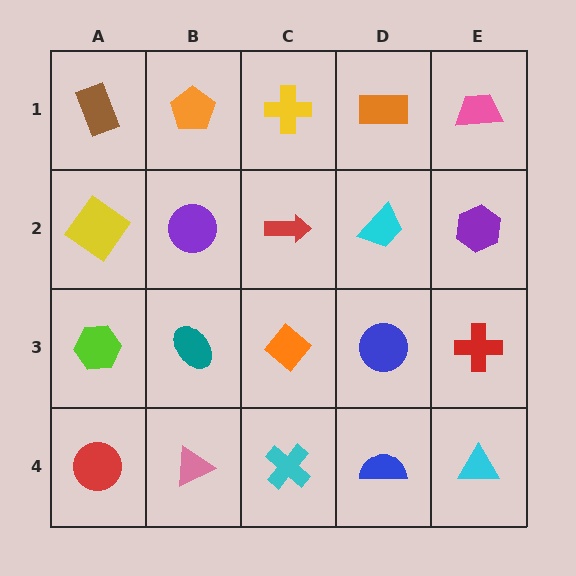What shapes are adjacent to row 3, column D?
A cyan trapezoid (row 2, column D), a blue semicircle (row 4, column D), an orange diamond (row 3, column C), a red cross (row 3, column E).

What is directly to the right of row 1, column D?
A pink trapezoid.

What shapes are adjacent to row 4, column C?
An orange diamond (row 3, column C), a pink triangle (row 4, column B), a blue semicircle (row 4, column D).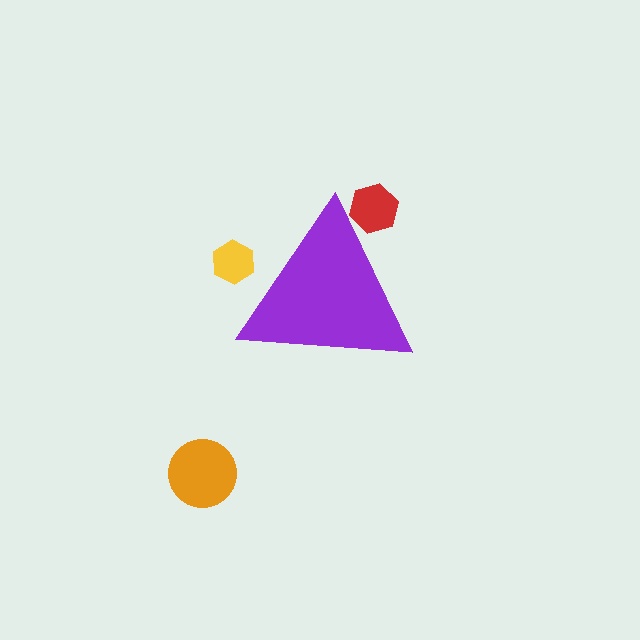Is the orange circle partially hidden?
No, the orange circle is fully visible.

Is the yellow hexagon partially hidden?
Yes, the yellow hexagon is partially hidden behind the purple triangle.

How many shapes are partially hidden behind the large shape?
2 shapes are partially hidden.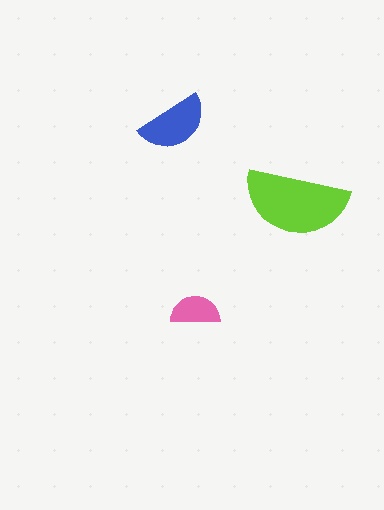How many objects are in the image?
There are 3 objects in the image.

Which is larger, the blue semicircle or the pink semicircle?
The blue one.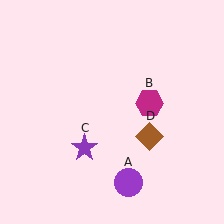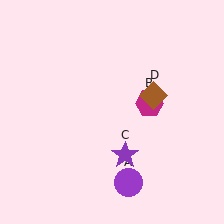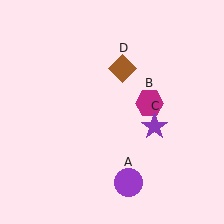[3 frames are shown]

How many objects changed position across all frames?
2 objects changed position: purple star (object C), brown diamond (object D).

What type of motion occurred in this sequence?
The purple star (object C), brown diamond (object D) rotated counterclockwise around the center of the scene.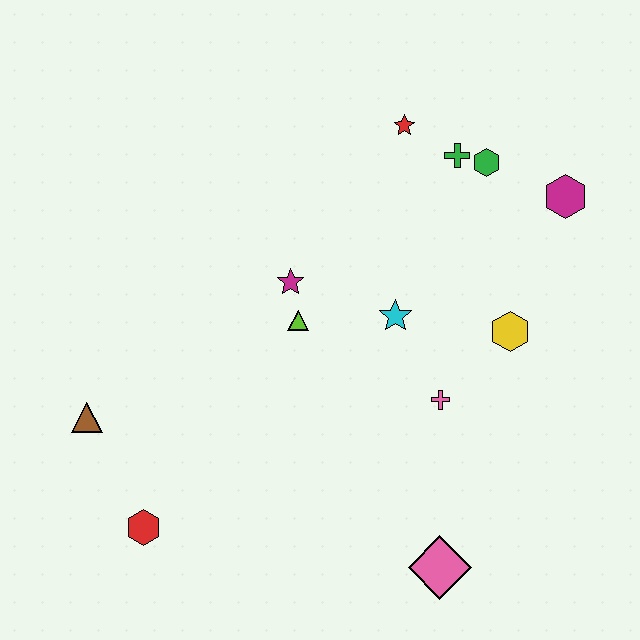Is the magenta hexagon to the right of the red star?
Yes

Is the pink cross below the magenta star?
Yes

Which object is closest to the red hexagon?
The brown triangle is closest to the red hexagon.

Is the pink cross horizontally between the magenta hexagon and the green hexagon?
No